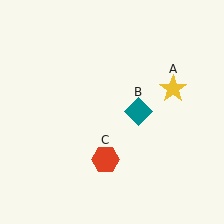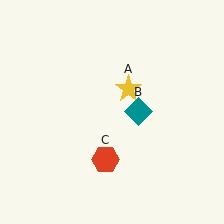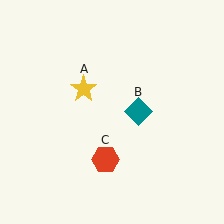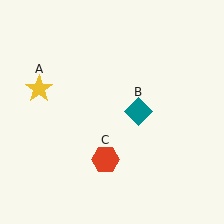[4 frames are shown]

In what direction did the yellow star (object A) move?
The yellow star (object A) moved left.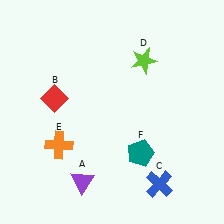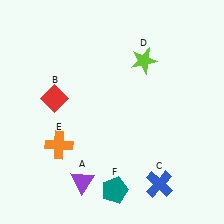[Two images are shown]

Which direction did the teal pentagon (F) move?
The teal pentagon (F) moved down.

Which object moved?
The teal pentagon (F) moved down.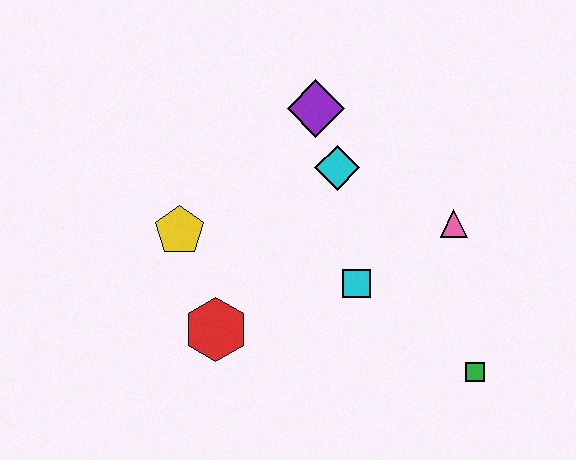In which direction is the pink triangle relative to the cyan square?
The pink triangle is to the right of the cyan square.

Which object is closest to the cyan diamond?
The purple diamond is closest to the cyan diamond.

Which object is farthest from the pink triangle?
The yellow pentagon is farthest from the pink triangle.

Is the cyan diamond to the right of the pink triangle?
No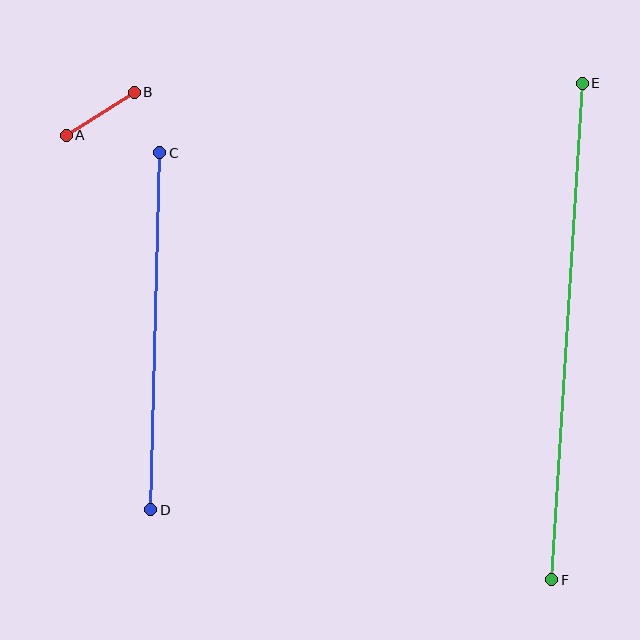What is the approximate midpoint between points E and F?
The midpoint is at approximately (567, 331) pixels.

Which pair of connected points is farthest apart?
Points E and F are farthest apart.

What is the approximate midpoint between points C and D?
The midpoint is at approximately (155, 331) pixels.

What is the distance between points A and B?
The distance is approximately 80 pixels.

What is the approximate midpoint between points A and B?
The midpoint is at approximately (100, 114) pixels.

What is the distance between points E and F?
The distance is approximately 497 pixels.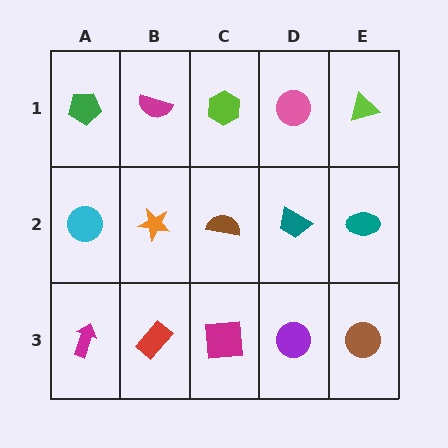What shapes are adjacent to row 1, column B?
An orange star (row 2, column B), a green pentagon (row 1, column A), a lime hexagon (row 1, column C).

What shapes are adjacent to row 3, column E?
A teal ellipse (row 2, column E), a purple circle (row 3, column D).